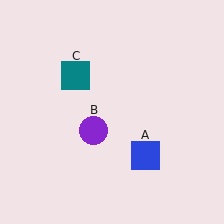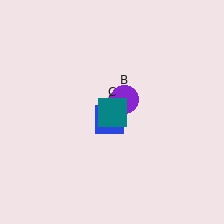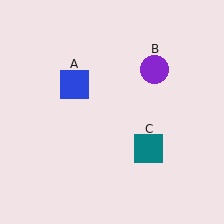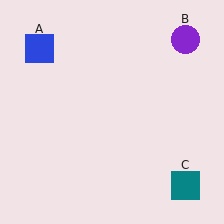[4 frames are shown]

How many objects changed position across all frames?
3 objects changed position: blue square (object A), purple circle (object B), teal square (object C).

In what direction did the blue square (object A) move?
The blue square (object A) moved up and to the left.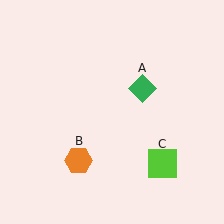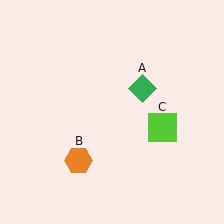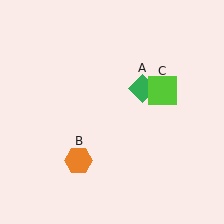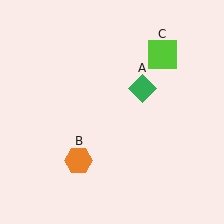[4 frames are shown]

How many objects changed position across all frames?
1 object changed position: lime square (object C).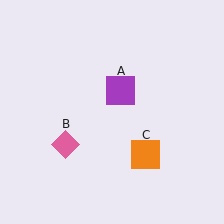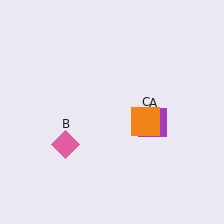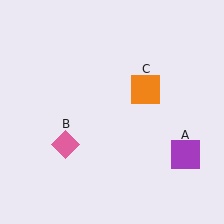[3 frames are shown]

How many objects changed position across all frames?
2 objects changed position: purple square (object A), orange square (object C).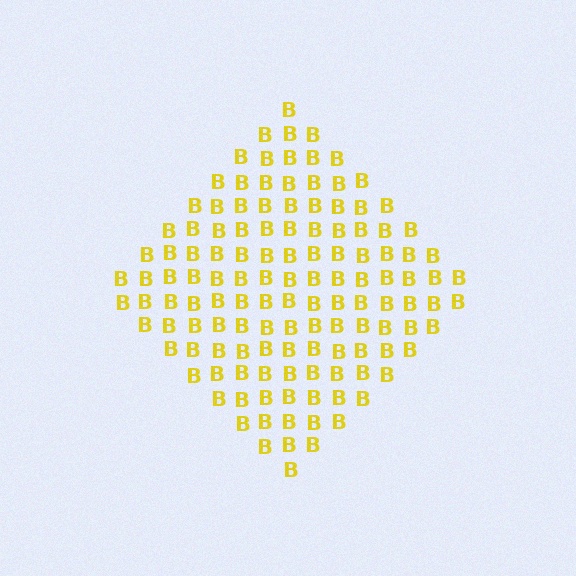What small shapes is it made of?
It is made of small letter B's.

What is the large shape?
The large shape is a diamond.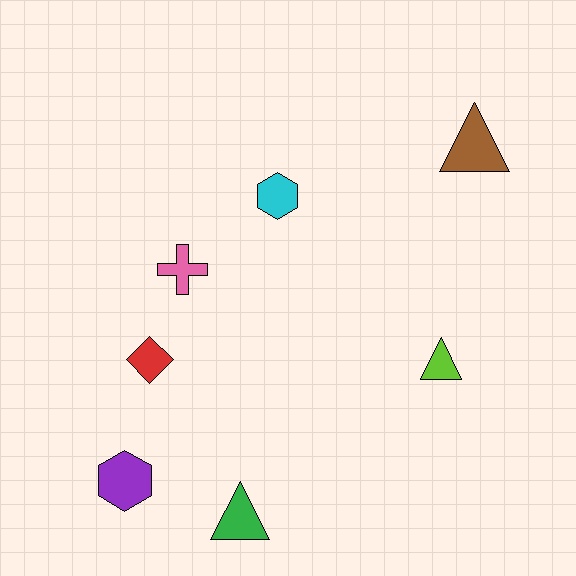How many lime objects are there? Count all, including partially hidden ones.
There is 1 lime object.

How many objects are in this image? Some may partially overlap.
There are 7 objects.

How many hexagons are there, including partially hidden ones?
There are 2 hexagons.